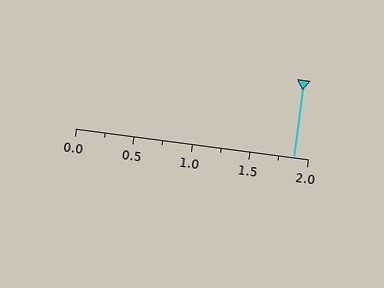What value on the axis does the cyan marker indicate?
The marker indicates approximately 1.88.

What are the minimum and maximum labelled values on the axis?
The axis runs from 0.0 to 2.0.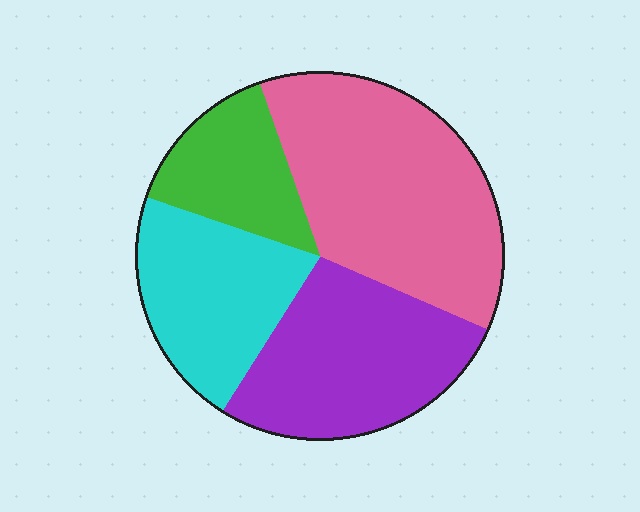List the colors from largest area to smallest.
From largest to smallest: pink, purple, cyan, green.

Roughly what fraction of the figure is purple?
Purple takes up about one quarter (1/4) of the figure.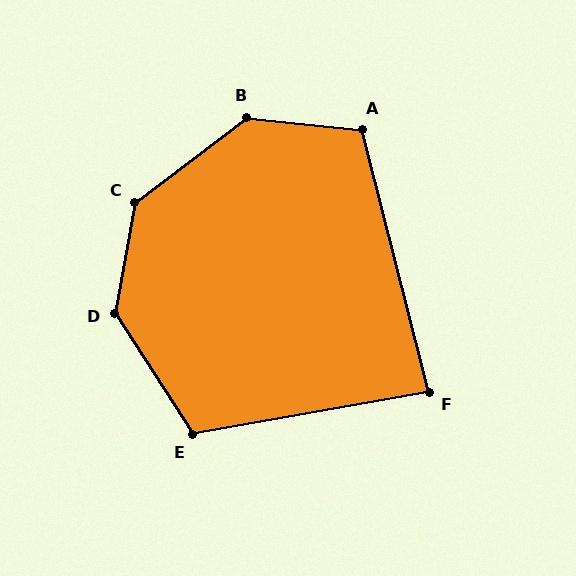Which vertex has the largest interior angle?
C, at approximately 138 degrees.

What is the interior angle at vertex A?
Approximately 110 degrees (obtuse).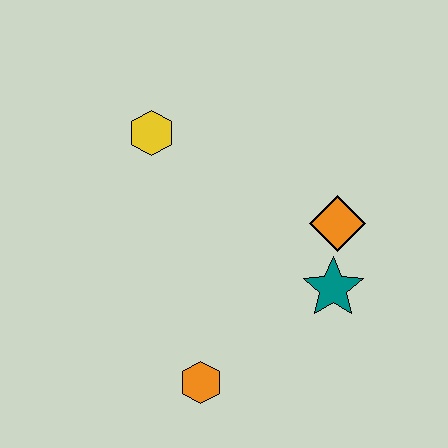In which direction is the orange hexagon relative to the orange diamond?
The orange hexagon is below the orange diamond.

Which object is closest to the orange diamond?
The teal star is closest to the orange diamond.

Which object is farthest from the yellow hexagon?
The orange hexagon is farthest from the yellow hexagon.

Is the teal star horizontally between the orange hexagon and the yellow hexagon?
No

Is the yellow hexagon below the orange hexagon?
No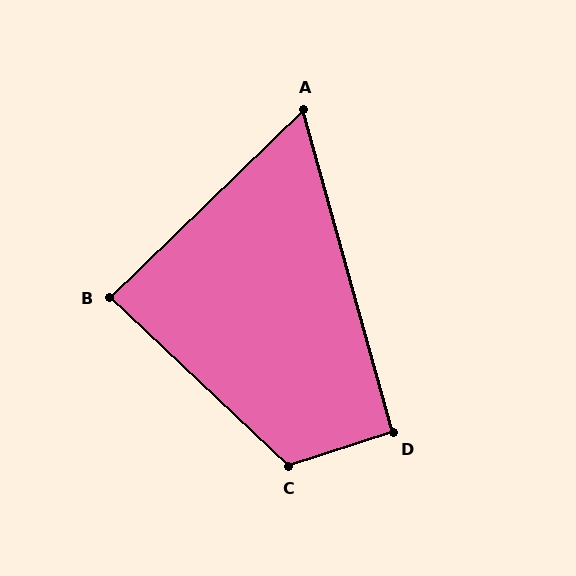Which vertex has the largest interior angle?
C, at approximately 118 degrees.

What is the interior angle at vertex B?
Approximately 87 degrees (approximately right).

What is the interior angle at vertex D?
Approximately 93 degrees (approximately right).